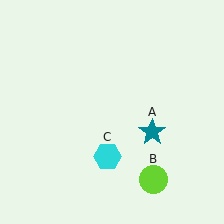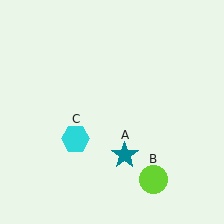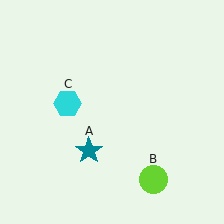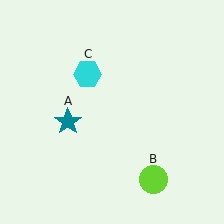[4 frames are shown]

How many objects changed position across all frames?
2 objects changed position: teal star (object A), cyan hexagon (object C).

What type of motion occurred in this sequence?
The teal star (object A), cyan hexagon (object C) rotated clockwise around the center of the scene.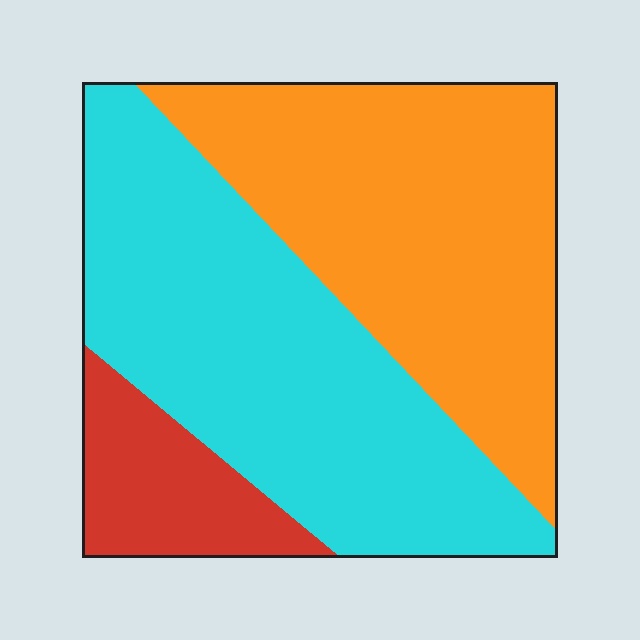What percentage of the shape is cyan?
Cyan covers 45% of the shape.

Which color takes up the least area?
Red, at roughly 10%.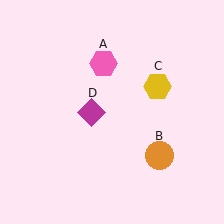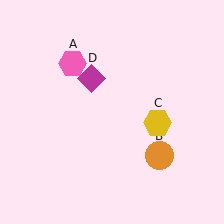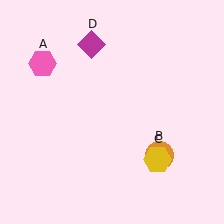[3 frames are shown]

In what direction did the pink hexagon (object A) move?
The pink hexagon (object A) moved left.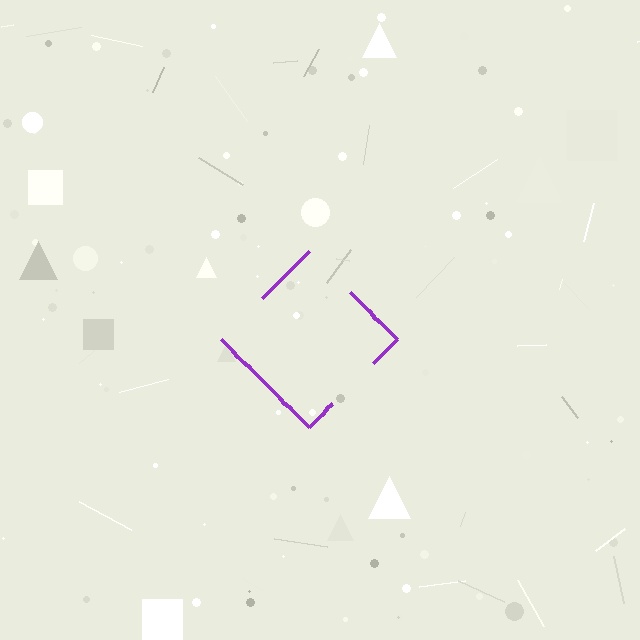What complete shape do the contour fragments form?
The contour fragments form a diamond.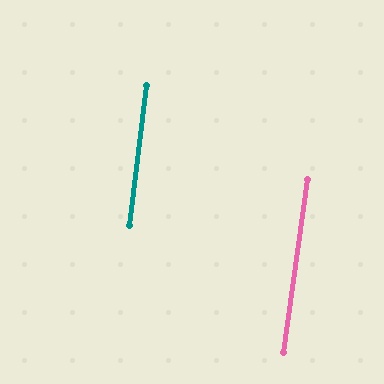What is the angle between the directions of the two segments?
Approximately 1 degree.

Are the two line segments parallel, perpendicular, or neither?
Parallel — their directions differ by only 0.9°.